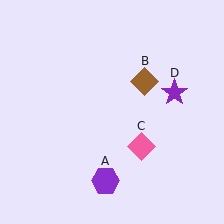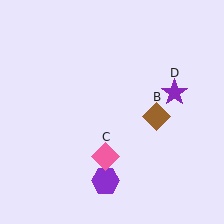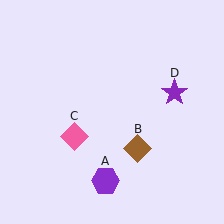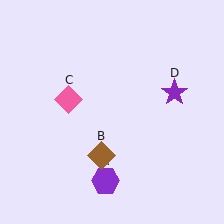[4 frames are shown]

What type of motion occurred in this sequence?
The brown diamond (object B), pink diamond (object C) rotated clockwise around the center of the scene.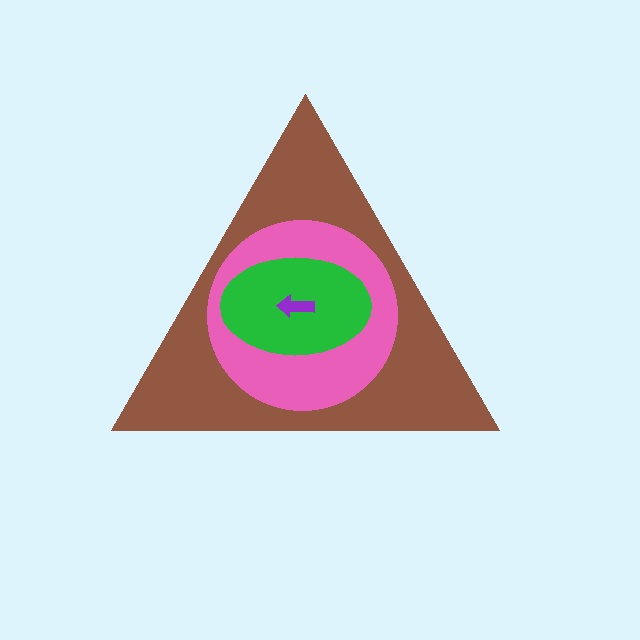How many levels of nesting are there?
4.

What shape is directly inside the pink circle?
The green ellipse.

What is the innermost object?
The purple arrow.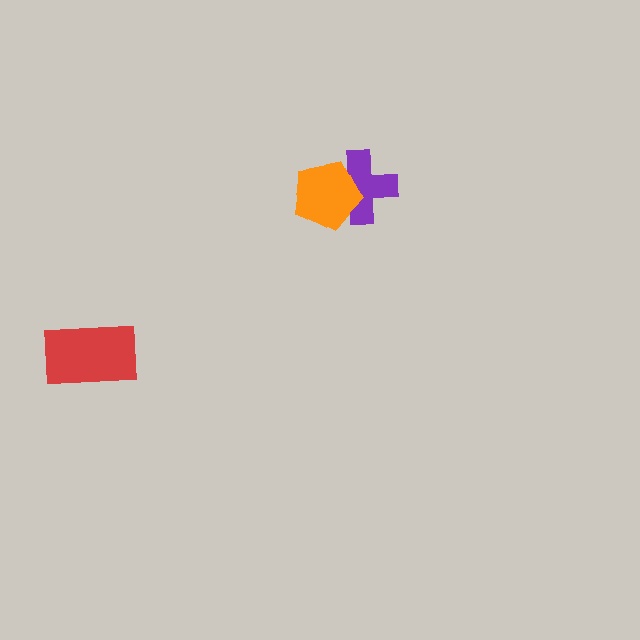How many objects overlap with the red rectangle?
0 objects overlap with the red rectangle.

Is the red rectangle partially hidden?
No, no other shape covers it.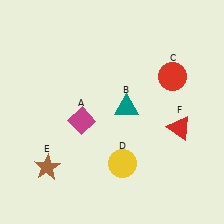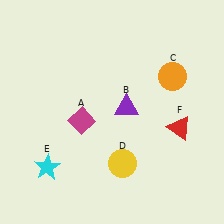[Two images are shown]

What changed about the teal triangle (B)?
In Image 1, B is teal. In Image 2, it changed to purple.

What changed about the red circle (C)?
In Image 1, C is red. In Image 2, it changed to orange.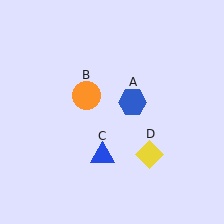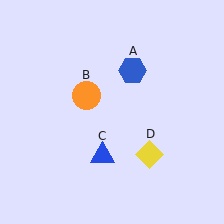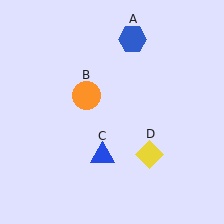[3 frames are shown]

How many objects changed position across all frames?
1 object changed position: blue hexagon (object A).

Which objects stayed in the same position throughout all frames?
Orange circle (object B) and blue triangle (object C) and yellow diamond (object D) remained stationary.